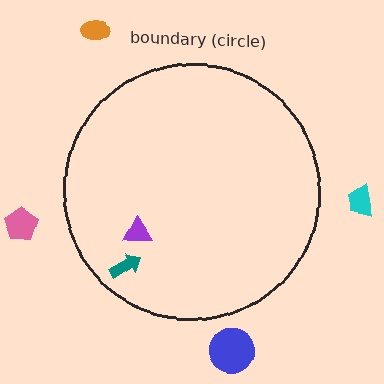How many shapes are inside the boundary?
2 inside, 4 outside.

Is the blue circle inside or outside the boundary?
Outside.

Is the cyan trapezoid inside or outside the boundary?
Outside.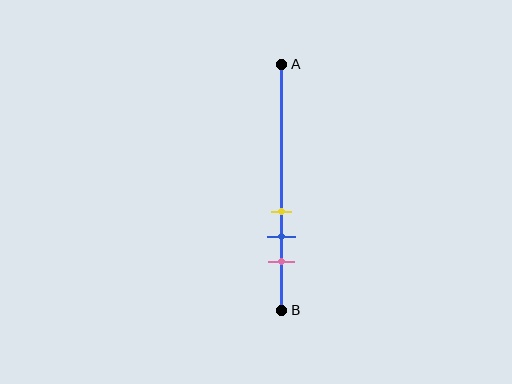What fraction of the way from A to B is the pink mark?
The pink mark is approximately 80% (0.8) of the way from A to B.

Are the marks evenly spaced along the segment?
Yes, the marks are approximately evenly spaced.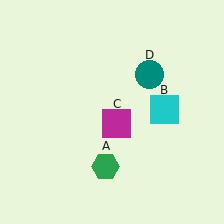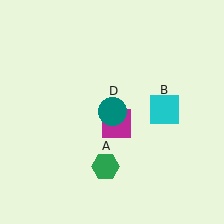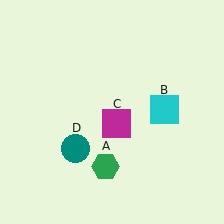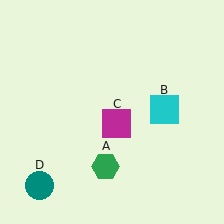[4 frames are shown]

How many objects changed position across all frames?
1 object changed position: teal circle (object D).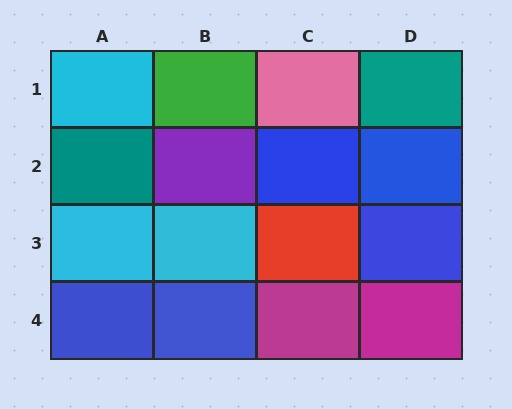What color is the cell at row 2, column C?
Blue.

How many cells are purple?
1 cell is purple.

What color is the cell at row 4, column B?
Blue.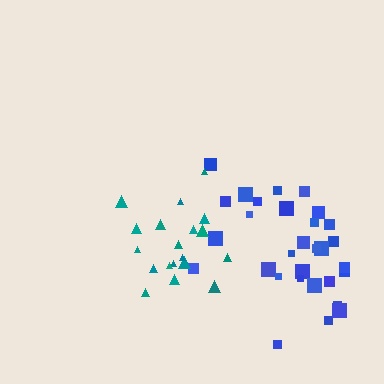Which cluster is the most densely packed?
Teal.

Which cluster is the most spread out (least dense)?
Blue.